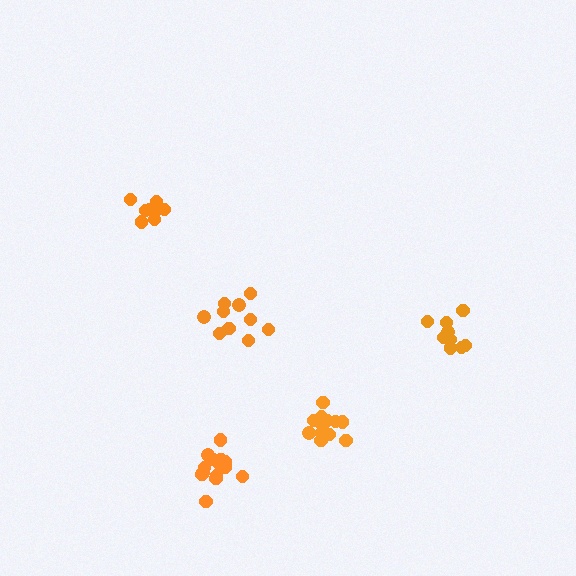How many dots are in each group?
Group 1: 15 dots, Group 2: 10 dots, Group 3: 9 dots, Group 4: 9 dots, Group 5: 13 dots (56 total).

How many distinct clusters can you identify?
There are 5 distinct clusters.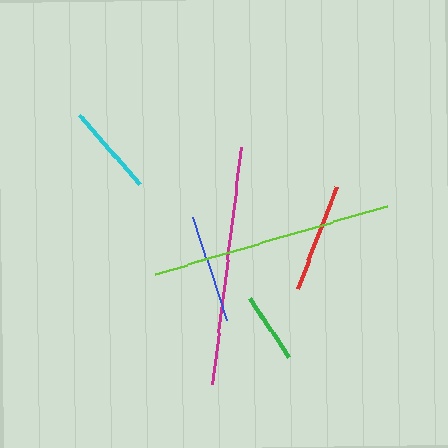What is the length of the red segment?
The red segment is approximately 109 pixels long.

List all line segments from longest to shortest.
From longest to shortest: lime, magenta, red, blue, cyan, green.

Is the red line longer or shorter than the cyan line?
The red line is longer than the cyan line.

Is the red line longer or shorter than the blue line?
The red line is longer than the blue line.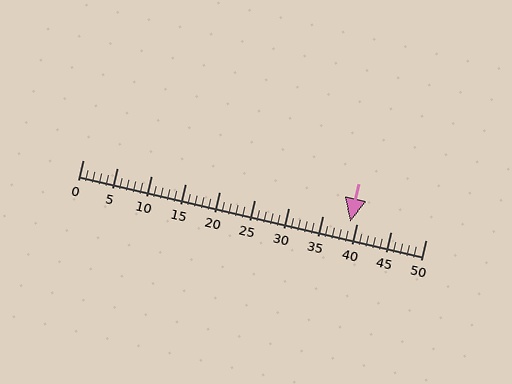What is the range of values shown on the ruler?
The ruler shows values from 0 to 50.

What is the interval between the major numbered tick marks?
The major tick marks are spaced 5 units apart.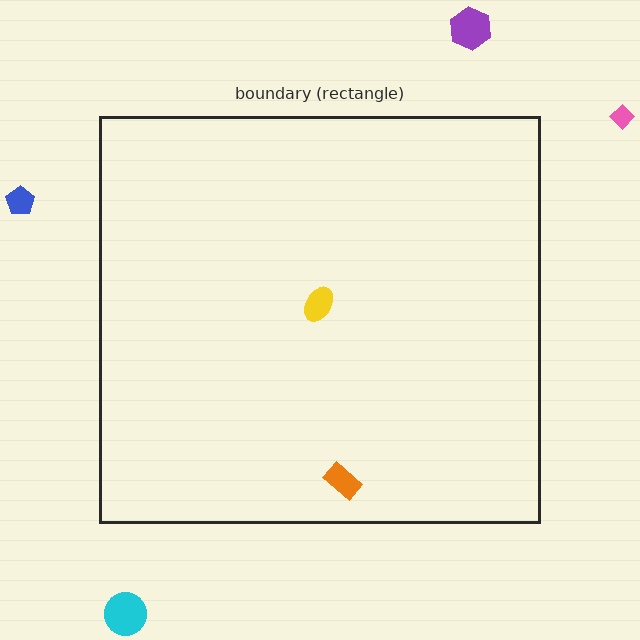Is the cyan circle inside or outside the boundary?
Outside.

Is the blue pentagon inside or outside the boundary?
Outside.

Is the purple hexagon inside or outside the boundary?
Outside.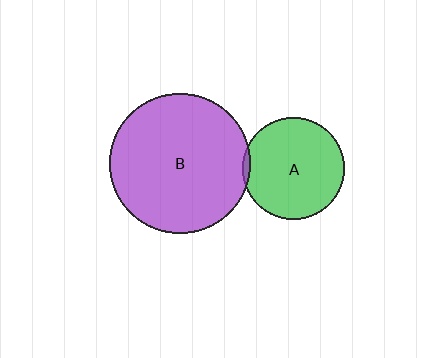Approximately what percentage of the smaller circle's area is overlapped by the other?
Approximately 5%.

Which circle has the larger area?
Circle B (purple).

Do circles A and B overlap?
Yes.